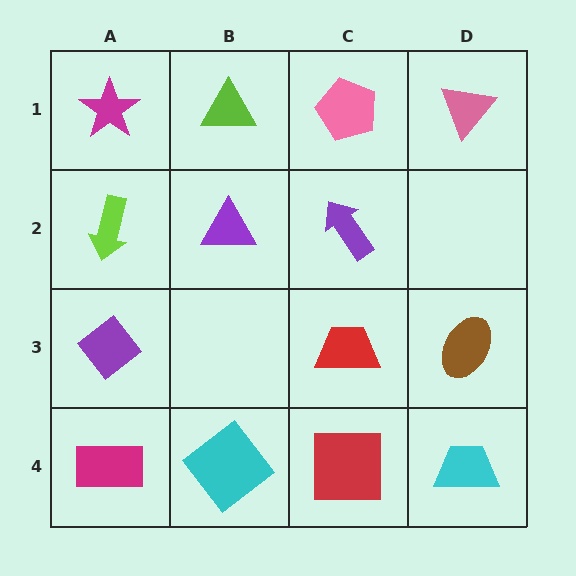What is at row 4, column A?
A magenta rectangle.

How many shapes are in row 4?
4 shapes.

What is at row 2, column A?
A lime arrow.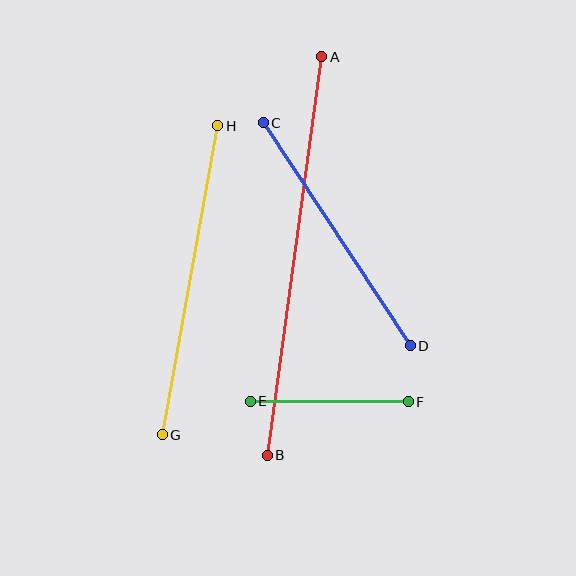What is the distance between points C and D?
The distance is approximately 267 pixels.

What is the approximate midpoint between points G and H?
The midpoint is at approximately (190, 280) pixels.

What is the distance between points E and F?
The distance is approximately 158 pixels.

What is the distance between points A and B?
The distance is approximately 402 pixels.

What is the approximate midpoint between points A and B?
The midpoint is at approximately (294, 256) pixels.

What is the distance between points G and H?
The distance is approximately 314 pixels.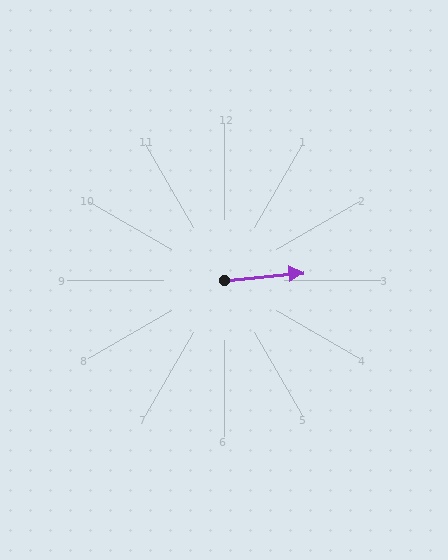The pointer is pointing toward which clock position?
Roughly 3 o'clock.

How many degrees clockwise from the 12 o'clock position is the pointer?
Approximately 84 degrees.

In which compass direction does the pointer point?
East.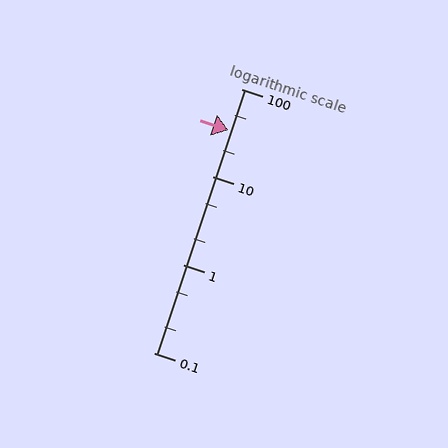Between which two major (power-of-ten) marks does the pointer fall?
The pointer is between 10 and 100.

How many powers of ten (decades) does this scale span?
The scale spans 3 decades, from 0.1 to 100.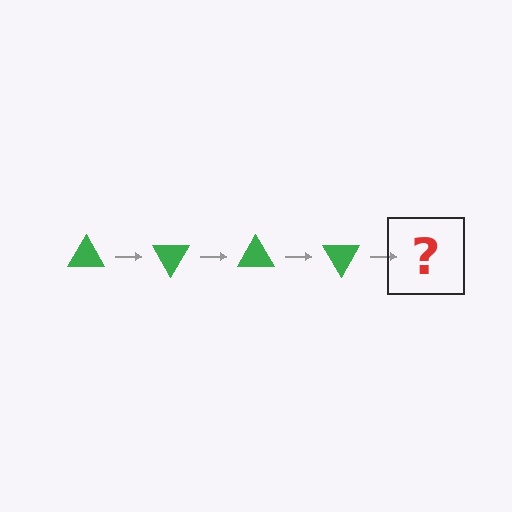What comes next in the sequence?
The next element should be a green triangle rotated 240 degrees.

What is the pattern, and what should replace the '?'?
The pattern is that the triangle rotates 60 degrees each step. The '?' should be a green triangle rotated 240 degrees.